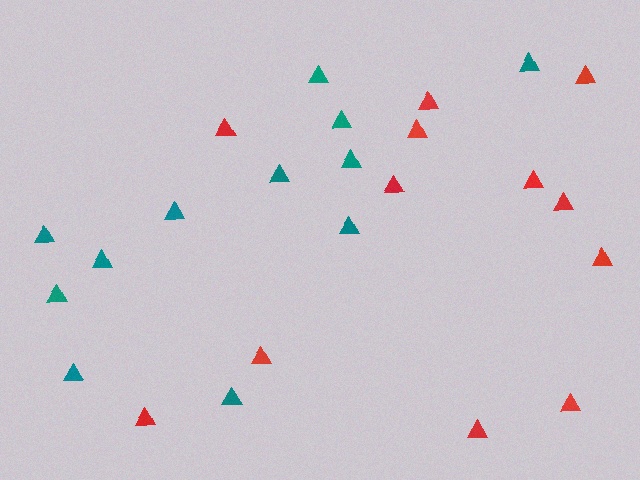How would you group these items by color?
There are 2 groups: one group of teal triangles (12) and one group of red triangles (12).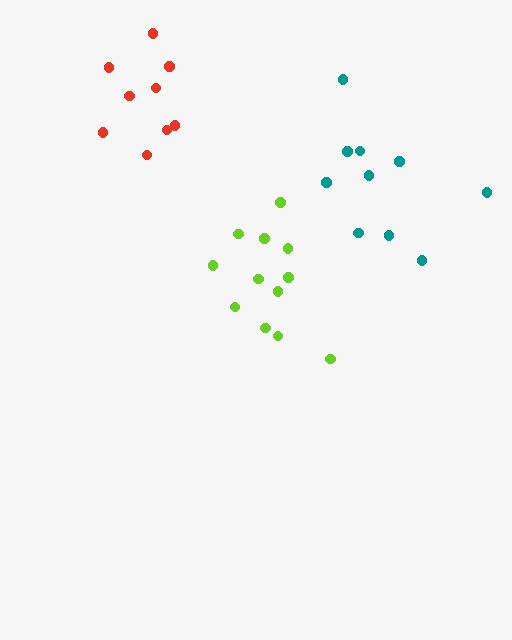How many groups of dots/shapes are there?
There are 3 groups.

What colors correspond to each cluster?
The clusters are colored: lime, red, teal.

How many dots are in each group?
Group 1: 12 dots, Group 2: 9 dots, Group 3: 10 dots (31 total).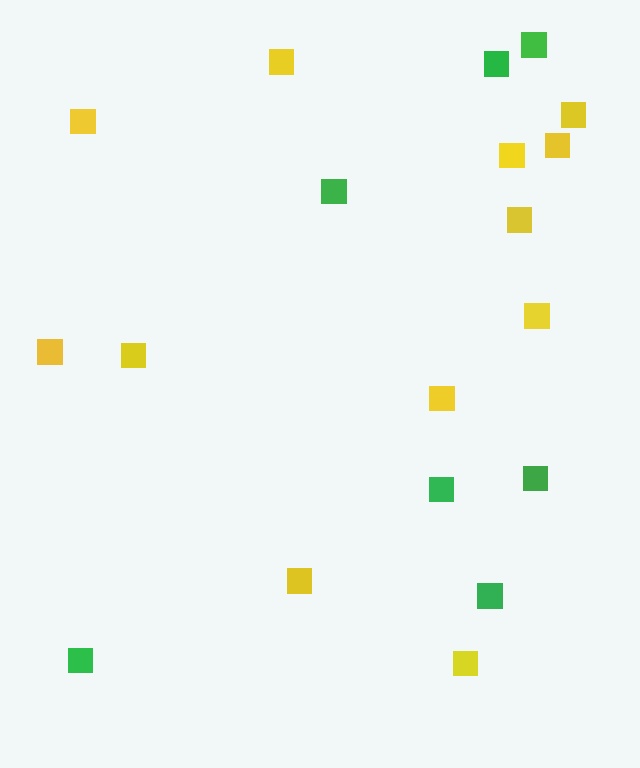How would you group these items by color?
There are 2 groups: one group of yellow squares (12) and one group of green squares (7).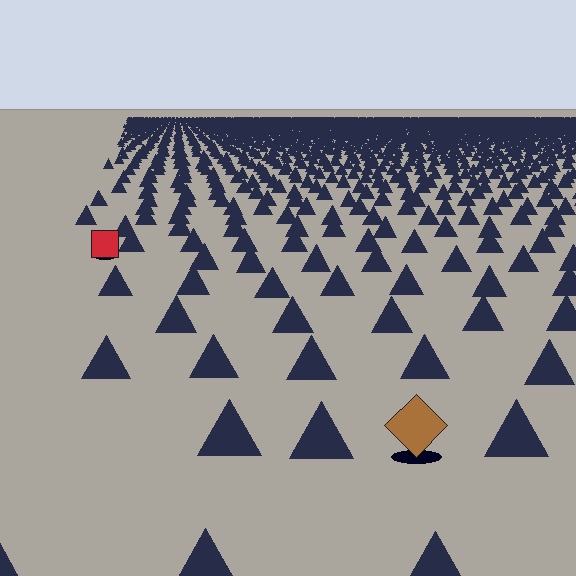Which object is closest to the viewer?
The brown diamond is closest. The texture marks near it are larger and more spread out.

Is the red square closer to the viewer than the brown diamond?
No. The brown diamond is closer — you can tell from the texture gradient: the ground texture is coarser near it.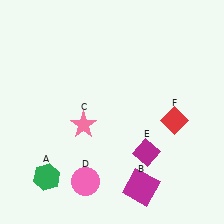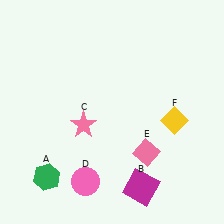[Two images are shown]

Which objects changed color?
E changed from magenta to pink. F changed from red to yellow.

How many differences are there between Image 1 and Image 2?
There are 2 differences between the two images.